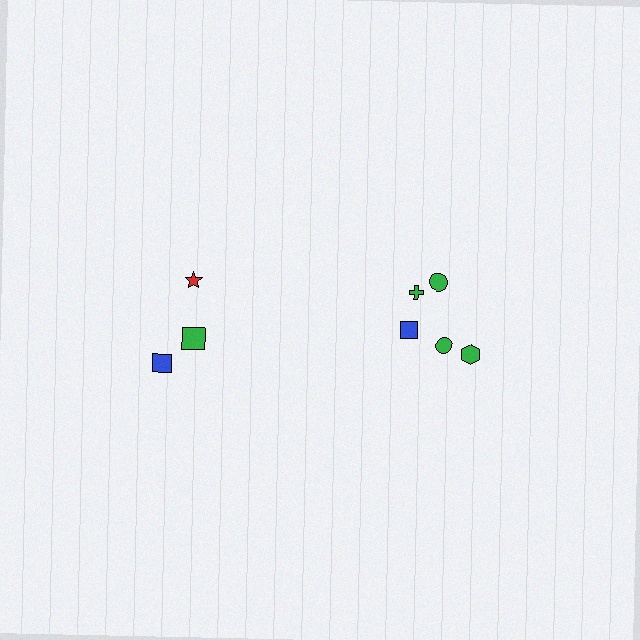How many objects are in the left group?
There are 3 objects.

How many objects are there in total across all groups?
There are 8 objects.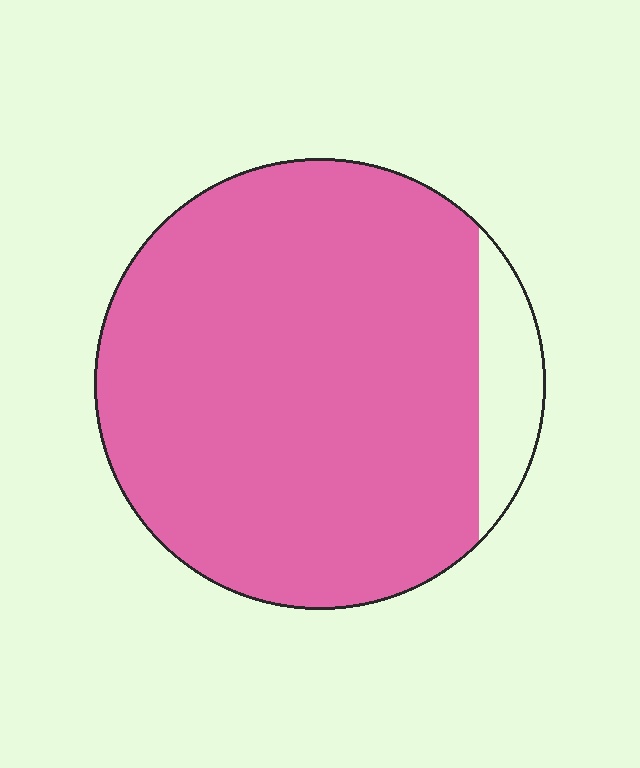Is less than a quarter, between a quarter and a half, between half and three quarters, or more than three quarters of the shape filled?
More than three quarters.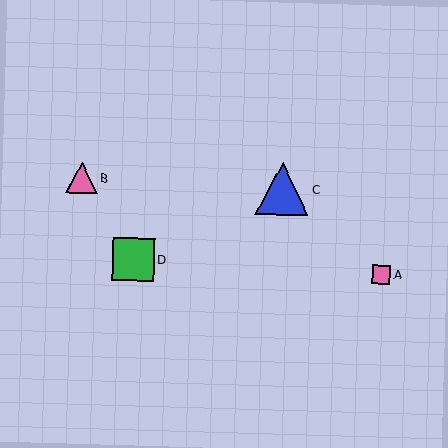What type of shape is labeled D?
Shape D is a green square.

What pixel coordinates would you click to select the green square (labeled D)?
Click at (133, 259) to select the green square D.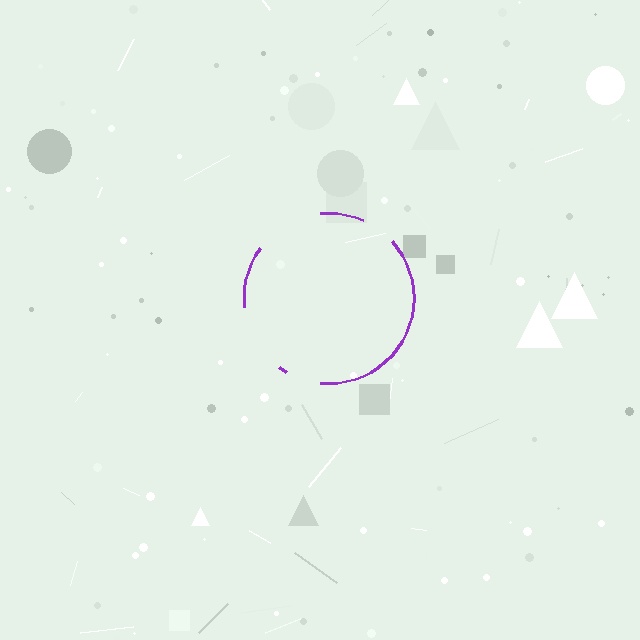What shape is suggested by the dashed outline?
The dashed outline suggests a circle.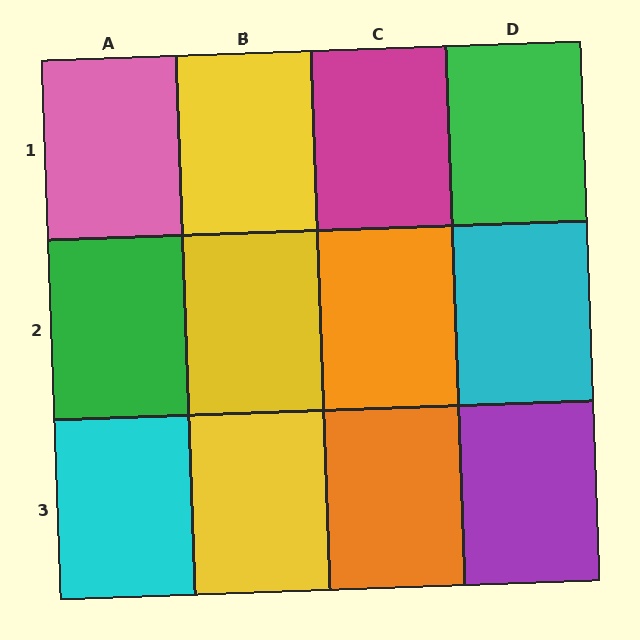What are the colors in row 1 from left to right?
Pink, yellow, magenta, green.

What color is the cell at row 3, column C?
Orange.